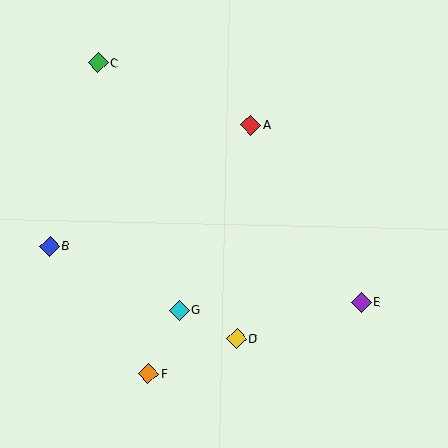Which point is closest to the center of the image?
Point G at (179, 310) is closest to the center.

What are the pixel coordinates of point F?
Point F is at (148, 374).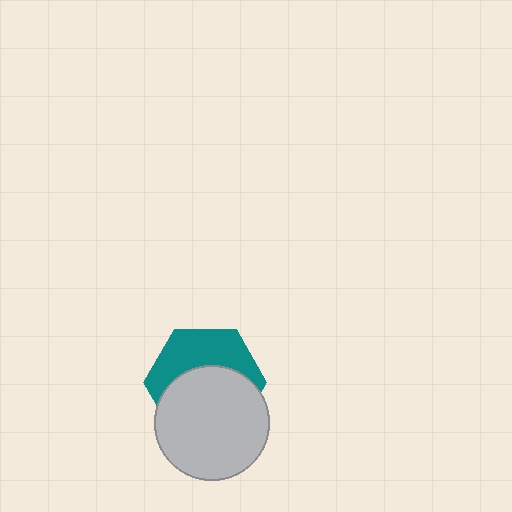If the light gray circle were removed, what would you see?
You would see the complete teal hexagon.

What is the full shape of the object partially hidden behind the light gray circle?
The partially hidden object is a teal hexagon.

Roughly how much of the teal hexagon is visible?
A small part of it is visible (roughly 44%).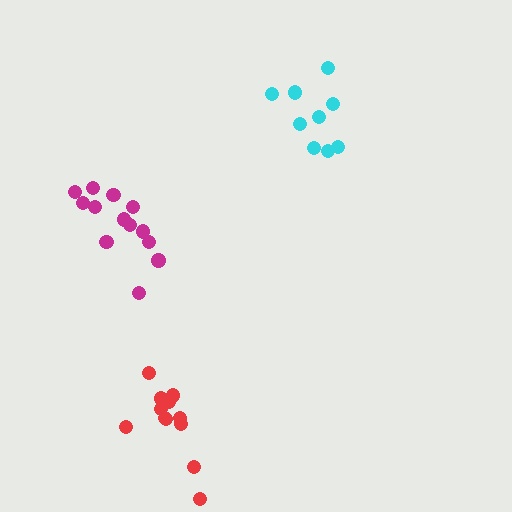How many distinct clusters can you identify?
There are 3 distinct clusters.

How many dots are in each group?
Group 1: 13 dots, Group 2: 12 dots, Group 3: 9 dots (34 total).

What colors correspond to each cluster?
The clusters are colored: magenta, red, cyan.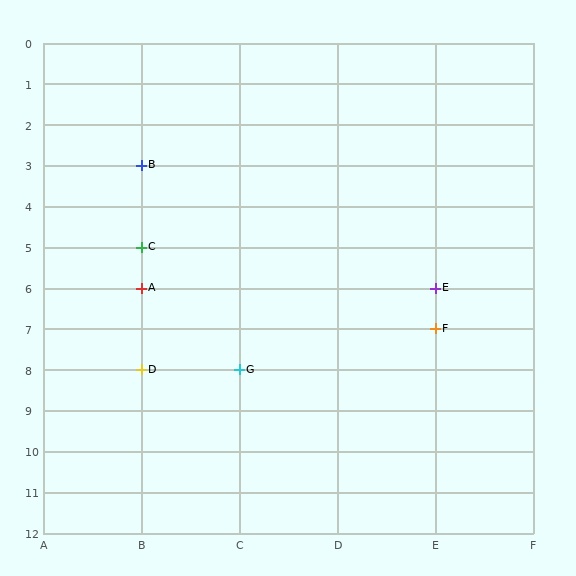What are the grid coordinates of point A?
Point A is at grid coordinates (B, 6).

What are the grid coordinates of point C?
Point C is at grid coordinates (B, 5).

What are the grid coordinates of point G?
Point G is at grid coordinates (C, 8).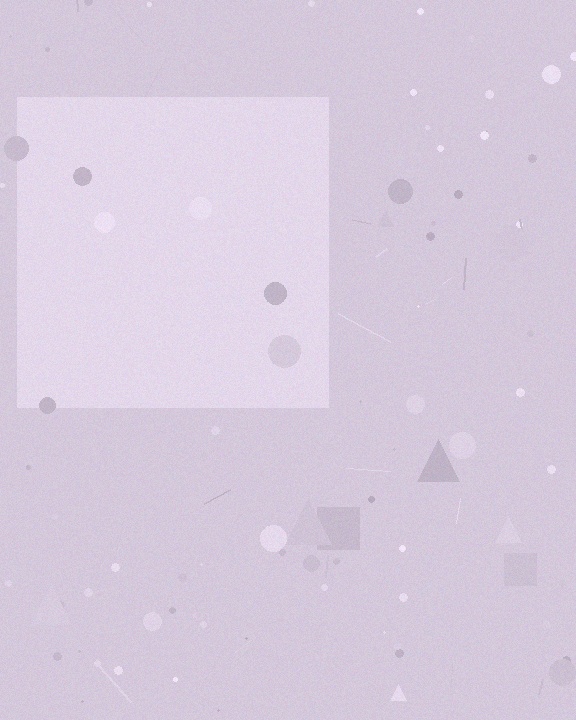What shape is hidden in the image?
A square is hidden in the image.